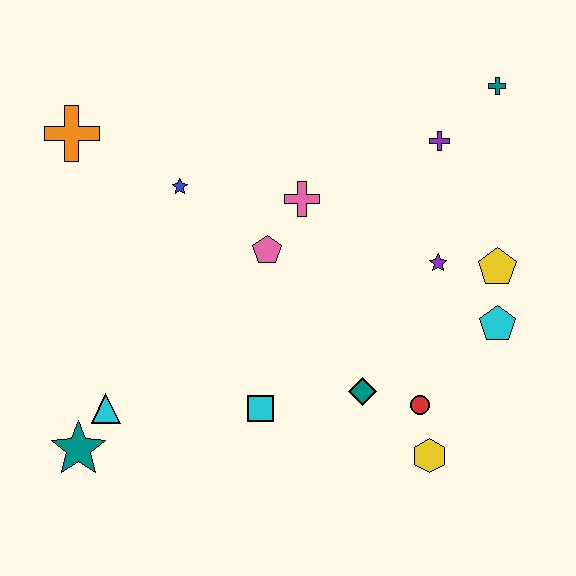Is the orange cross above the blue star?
Yes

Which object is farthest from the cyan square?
The teal cross is farthest from the cyan square.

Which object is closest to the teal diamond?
The red circle is closest to the teal diamond.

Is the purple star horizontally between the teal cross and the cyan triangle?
Yes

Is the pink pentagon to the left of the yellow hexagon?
Yes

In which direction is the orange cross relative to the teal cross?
The orange cross is to the left of the teal cross.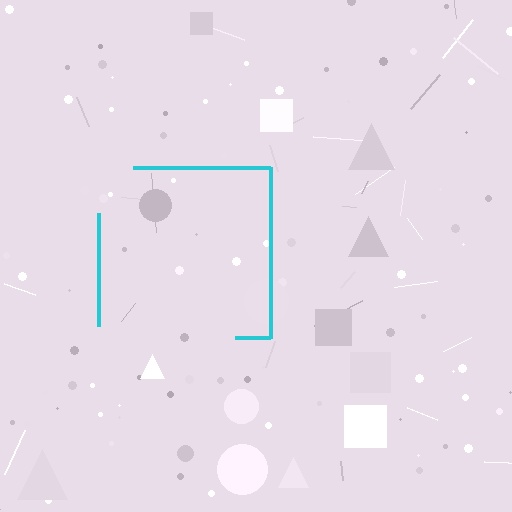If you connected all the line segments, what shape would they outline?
They would outline a square.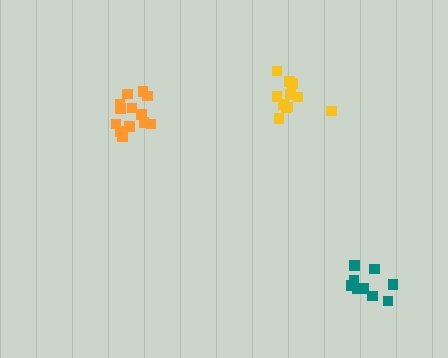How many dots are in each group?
Group 1: 13 dots, Group 2: 11 dots, Group 3: 9 dots (33 total).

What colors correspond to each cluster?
The clusters are colored: orange, yellow, teal.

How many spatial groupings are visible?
There are 3 spatial groupings.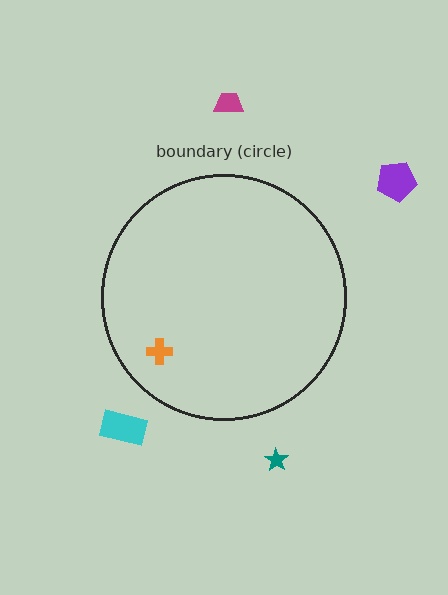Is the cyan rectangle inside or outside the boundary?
Outside.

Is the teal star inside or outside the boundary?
Outside.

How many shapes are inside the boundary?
1 inside, 4 outside.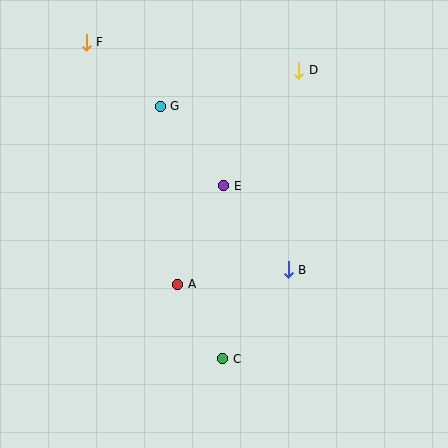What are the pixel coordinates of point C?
Point C is at (223, 359).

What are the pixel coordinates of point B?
Point B is at (288, 270).